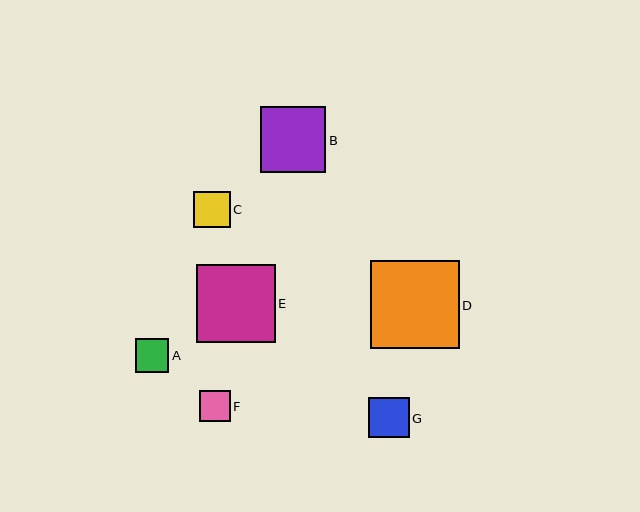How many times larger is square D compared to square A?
Square D is approximately 2.6 times the size of square A.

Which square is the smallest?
Square F is the smallest with a size of approximately 31 pixels.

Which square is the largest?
Square D is the largest with a size of approximately 88 pixels.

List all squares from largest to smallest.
From largest to smallest: D, E, B, G, C, A, F.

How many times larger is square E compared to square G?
Square E is approximately 1.9 times the size of square G.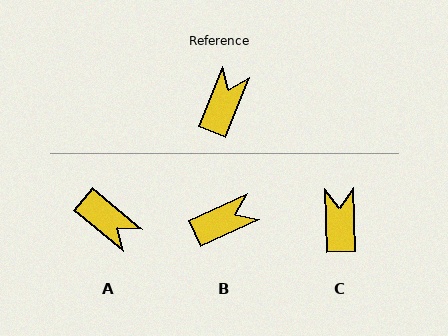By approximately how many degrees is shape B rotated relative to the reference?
Approximately 44 degrees clockwise.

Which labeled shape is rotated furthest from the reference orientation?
A, about 109 degrees away.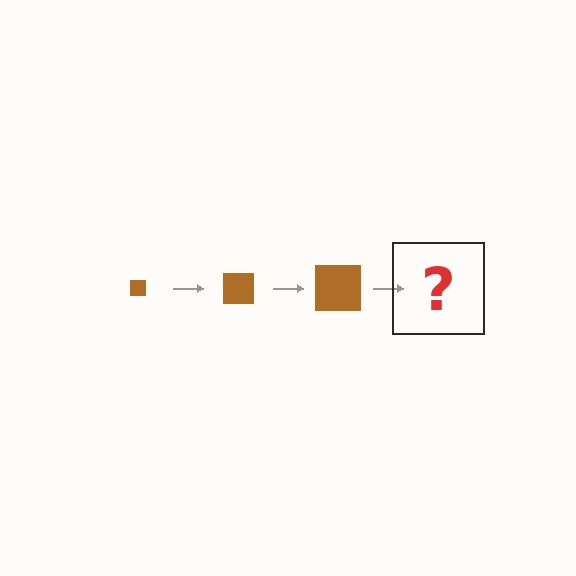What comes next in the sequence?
The next element should be a brown square, larger than the previous one.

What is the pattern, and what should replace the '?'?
The pattern is that the square gets progressively larger each step. The '?' should be a brown square, larger than the previous one.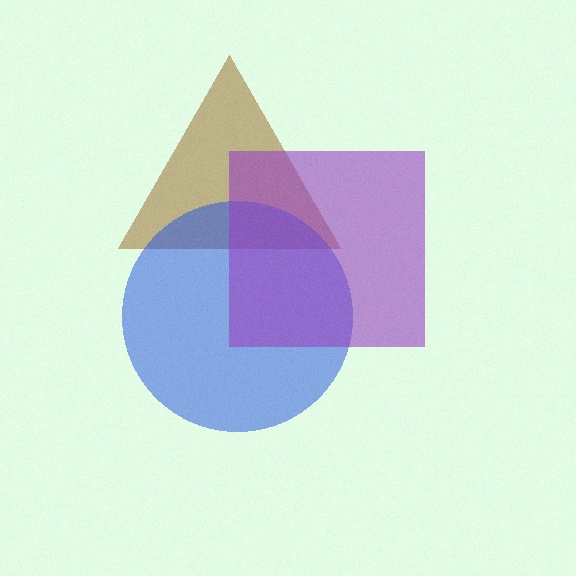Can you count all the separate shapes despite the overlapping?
Yes, there are 3 separate shapes.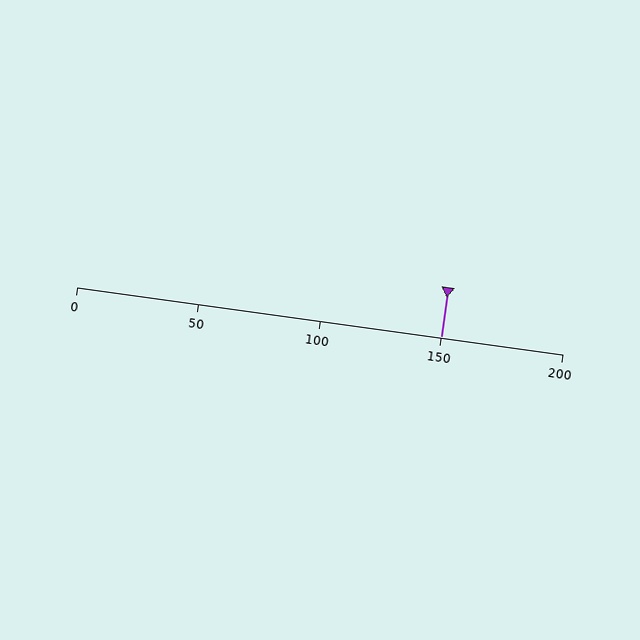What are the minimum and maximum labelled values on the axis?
The axis runs from 0 to 200.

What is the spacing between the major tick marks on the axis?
The major ticks are spaced 50 apart.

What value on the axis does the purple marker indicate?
The marker indicates approximately 150.